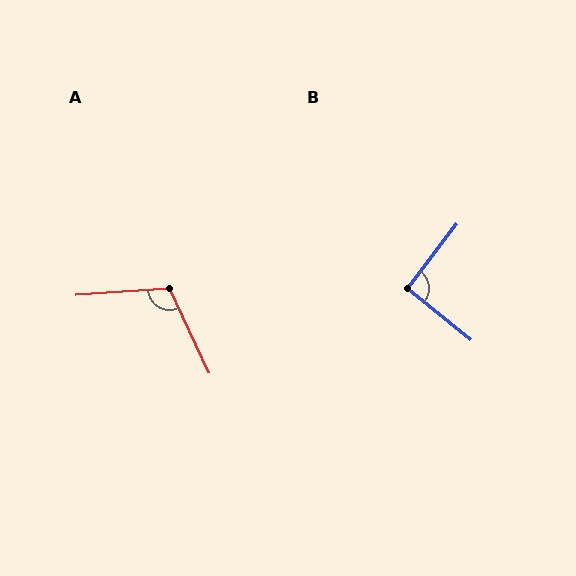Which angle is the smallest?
B, at approximately 91 degrees.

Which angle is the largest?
A, at approximately 111 degrees.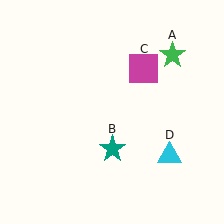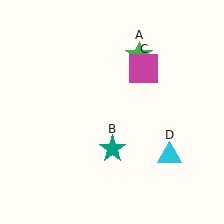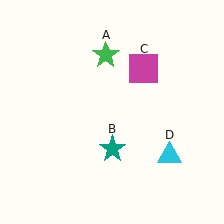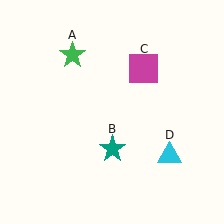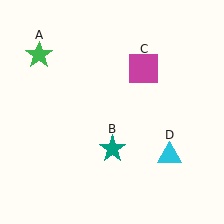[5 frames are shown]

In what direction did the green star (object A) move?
The green star (object A) moved left.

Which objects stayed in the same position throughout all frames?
Teal star (object B) and magenta square (object C) and cyan triangle (object D) remained stationary.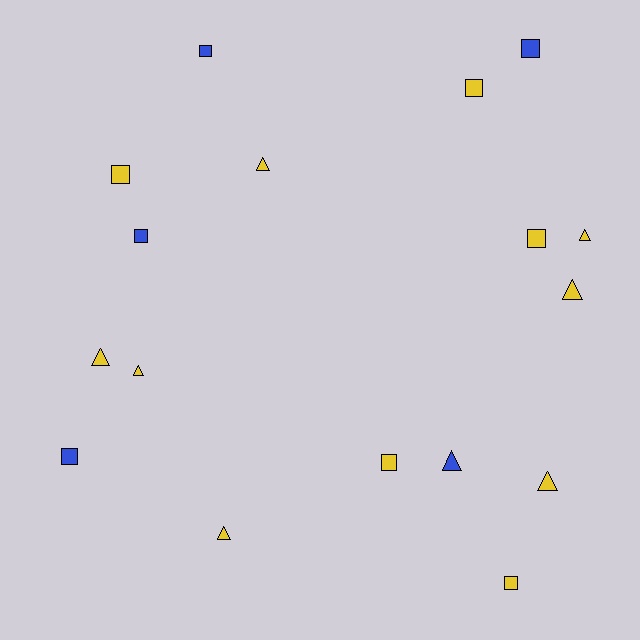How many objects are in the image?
There are 17 objects.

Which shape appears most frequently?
Square, with 9 objects.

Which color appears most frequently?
Yellow, with 12 objects.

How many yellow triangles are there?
There are 7 yellow triangles.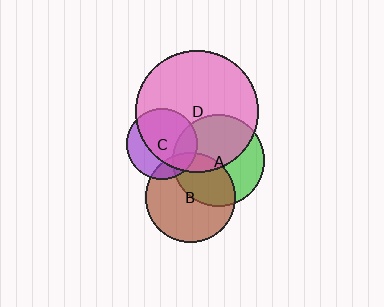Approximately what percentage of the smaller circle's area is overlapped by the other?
Approximately 50%.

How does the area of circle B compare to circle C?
Approximately 1.6 times.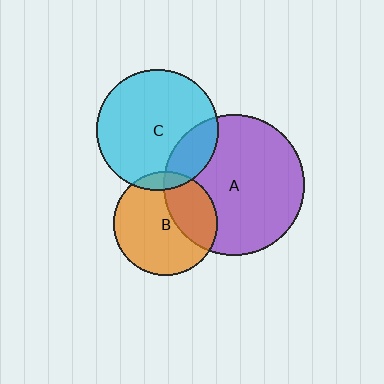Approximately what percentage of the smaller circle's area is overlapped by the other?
Approximately 35%.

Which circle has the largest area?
Circle A (purple).